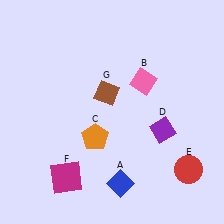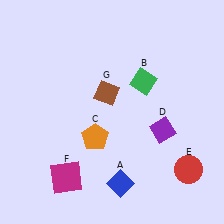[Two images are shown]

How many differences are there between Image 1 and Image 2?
There is 1 difference between the two images.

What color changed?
The diamond (B) changed from pink in Image 1 to green in Image 2.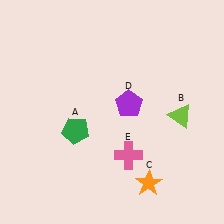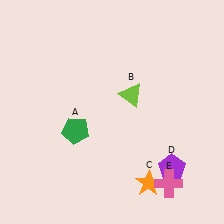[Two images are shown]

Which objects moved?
The objects that moved are: the lime triangle (B), the purple pentagon (D), the pink cross (E).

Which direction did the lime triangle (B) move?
The lime triangle (B) moved left.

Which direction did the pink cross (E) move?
The pink cross (E) moved right.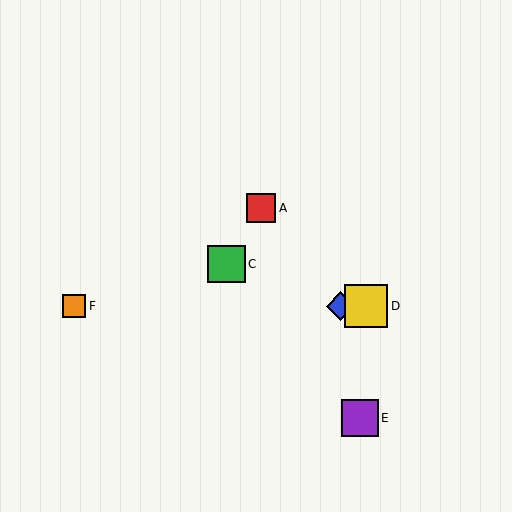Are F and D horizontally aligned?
Yes, both are at y≈306.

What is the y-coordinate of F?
Object F is at y≈306.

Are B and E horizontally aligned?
No, B is at y≈306 and E is at y≈418.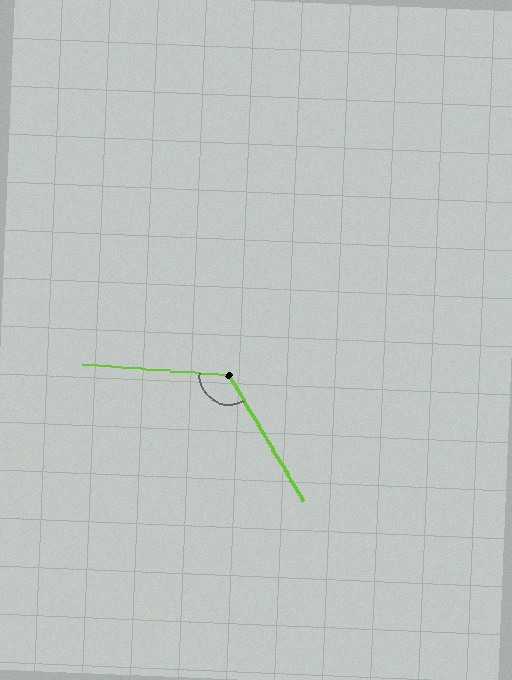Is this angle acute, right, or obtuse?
It is obtuse.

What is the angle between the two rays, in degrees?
Approximately 125 degrees.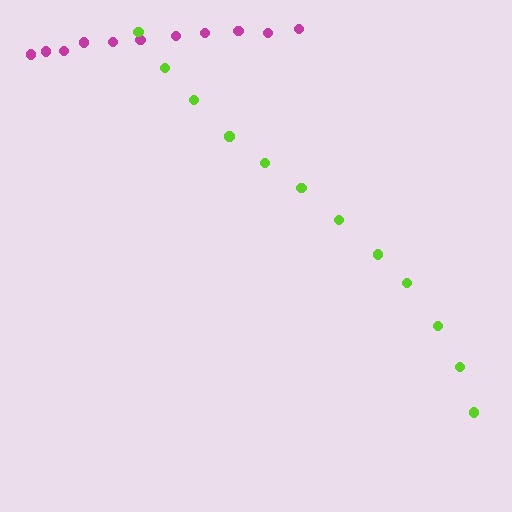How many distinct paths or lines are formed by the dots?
There are 2 distinct paths.